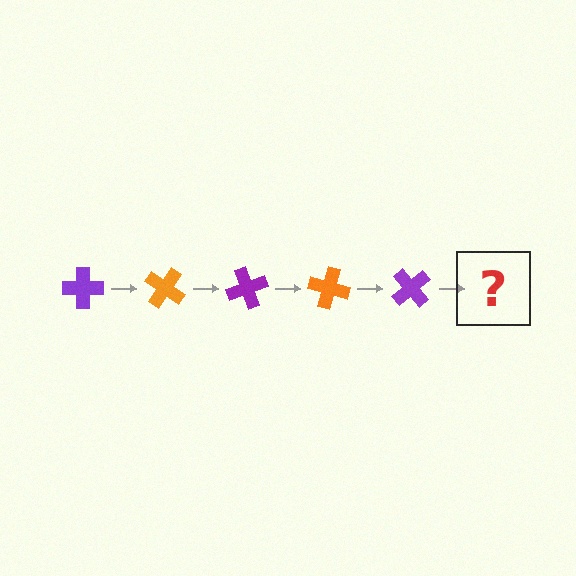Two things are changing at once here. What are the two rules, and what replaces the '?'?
The two rules are that it rotates 35 degrees each step and the color cycles through purple and orange. The '?' should be an orange cross, rotated 175 degrees from the start.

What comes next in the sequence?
The next element should be an orange cross, rotated 175 degrees from the start.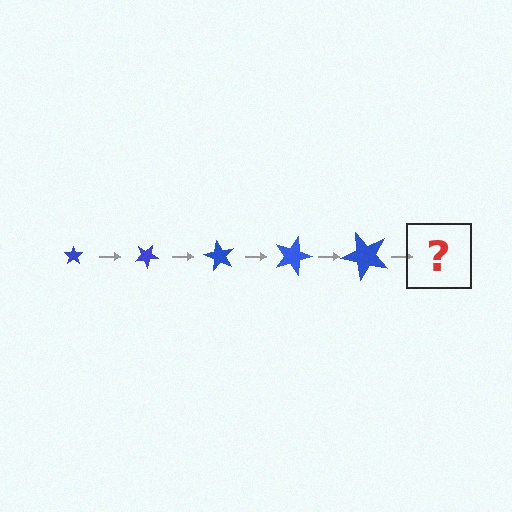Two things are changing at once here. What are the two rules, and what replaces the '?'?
The two rules are that the star grows larger each step and it rotates 30 degrees each step. The '?' should be a star, larger than the previous one and rotated 150 degrees from the start.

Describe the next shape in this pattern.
It should be a star, larger than the previous one and rotated 150 degrees from the start.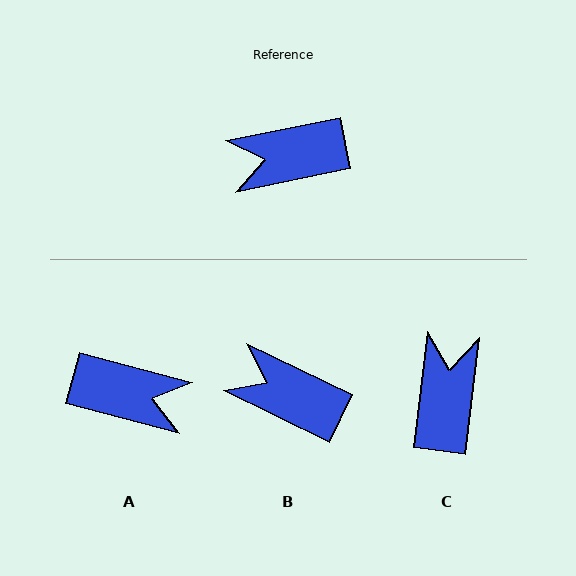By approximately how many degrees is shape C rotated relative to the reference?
Approximately 108 degrees clockwise.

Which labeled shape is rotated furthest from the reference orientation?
A, about 154 degrees away.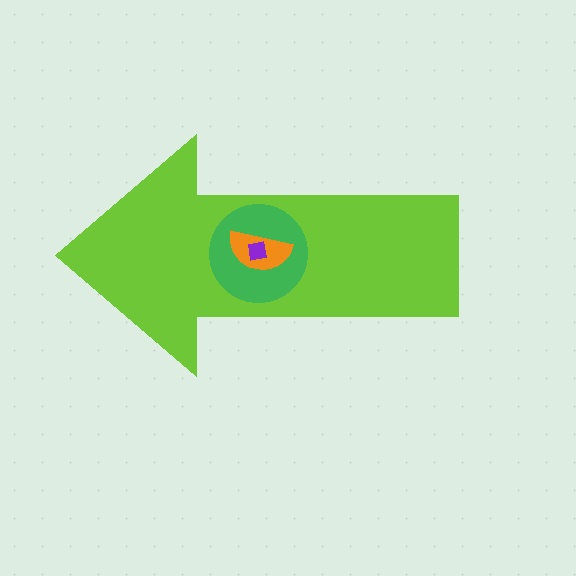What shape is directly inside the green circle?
The orange semicircle.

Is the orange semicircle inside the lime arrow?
Yes.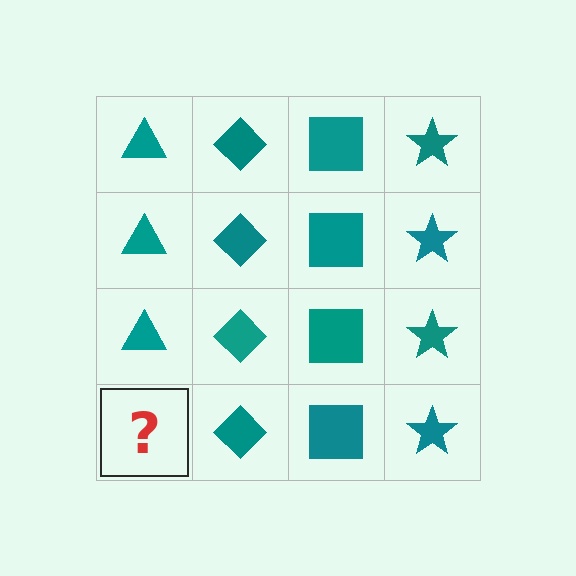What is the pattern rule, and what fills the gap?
The rule is that each column has a consistent shape. The gap should be filled with a teal triangle.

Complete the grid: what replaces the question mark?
The question mark should be replaced with a teal triangle.